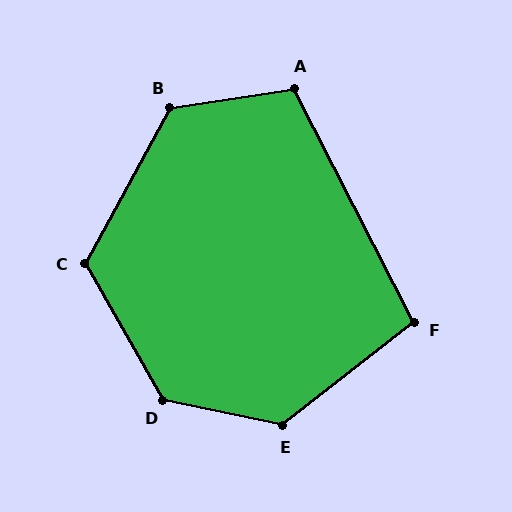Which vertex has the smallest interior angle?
F, at approximately 101 degrees.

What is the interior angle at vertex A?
Approximately 108 degrees (obtuse).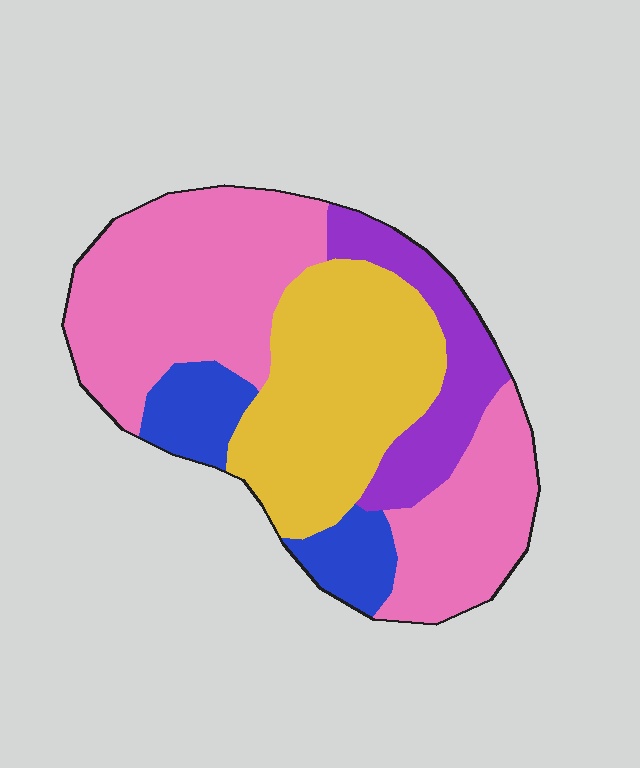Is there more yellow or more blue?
Yellow.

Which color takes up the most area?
Pink, at roughly 45%.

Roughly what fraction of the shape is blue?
Blue takes up about one eighth (1/8) of the shape.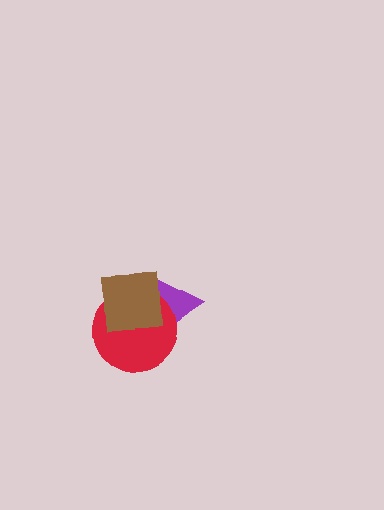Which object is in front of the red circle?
The brown square is in front of the red circle.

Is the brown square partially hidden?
No, no other shape covers it.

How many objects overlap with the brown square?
2 objects overlap with the brown square.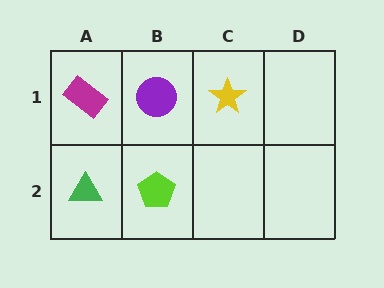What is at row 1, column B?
A purple circle.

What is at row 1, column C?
A yellow star.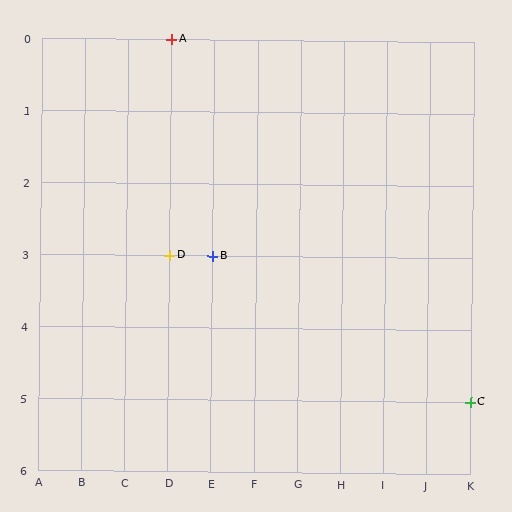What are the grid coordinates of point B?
Point B is at grid coordinates (E, 3).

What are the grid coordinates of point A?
Point A is at grid coordinates (D, 0).